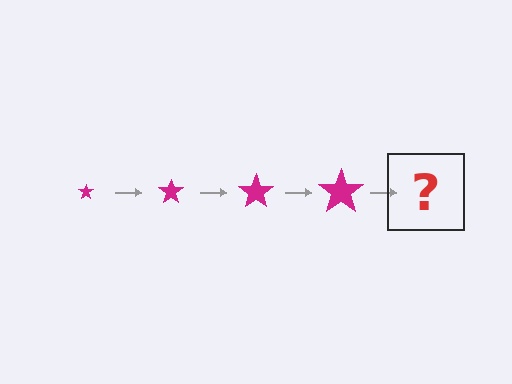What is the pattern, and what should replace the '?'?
The pattern is that the star gets progressively larger each step. The '?' should be a magenta star, larger than the previous one.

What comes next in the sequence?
The next element should be a magenta star, larger than the previous one.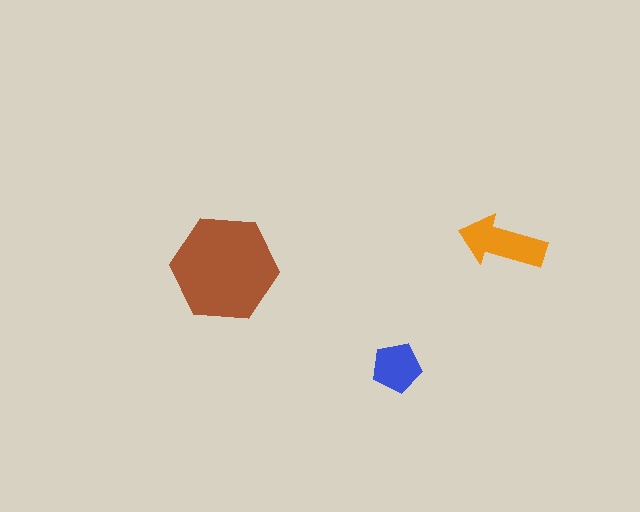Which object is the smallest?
The blue pentagon.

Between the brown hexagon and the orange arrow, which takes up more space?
The brown hexagon.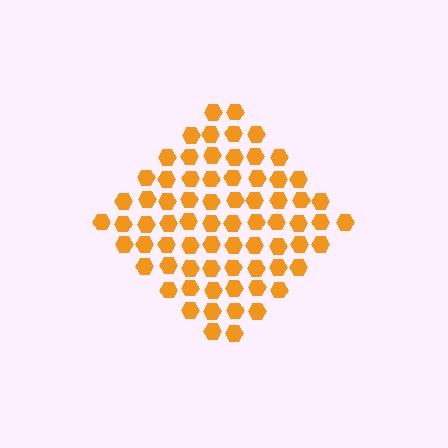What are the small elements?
The small elements are hexagons.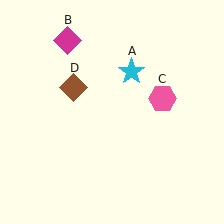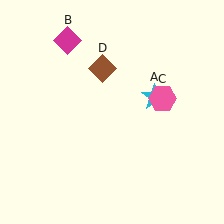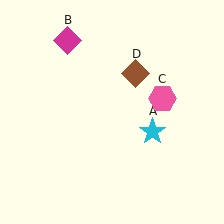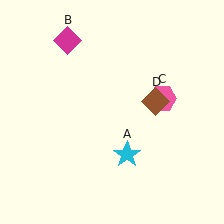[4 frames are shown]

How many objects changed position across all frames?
2 objects changed position: cyan star (object A), brown diamond (object D).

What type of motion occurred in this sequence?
The cyan star (object A), brown diamond (object D) rotated clockwise around the center of the scene.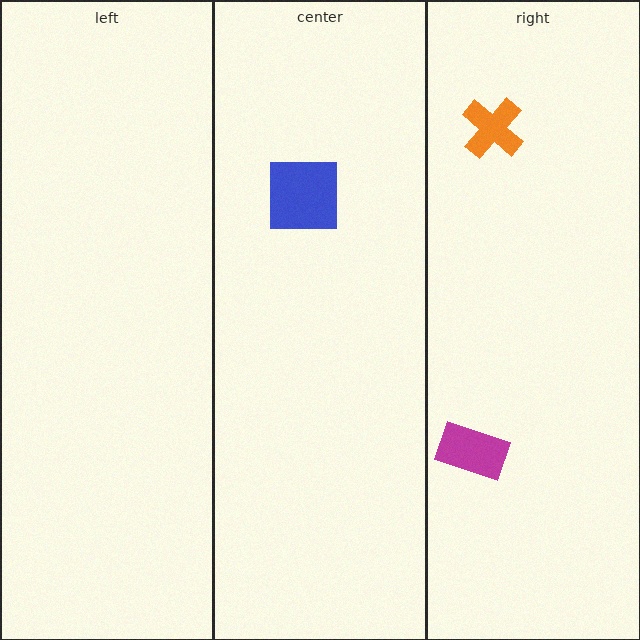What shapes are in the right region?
The magenta rectangle, the orange cross.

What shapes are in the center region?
The blue square.